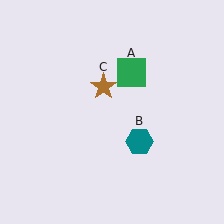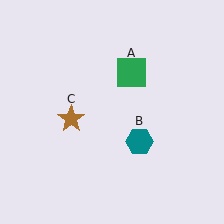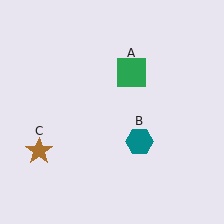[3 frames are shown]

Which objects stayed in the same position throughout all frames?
Green square (object A) and teal hexagon (object B) remained stationary.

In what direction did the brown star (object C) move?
The brown star (object C) moved down and to the left.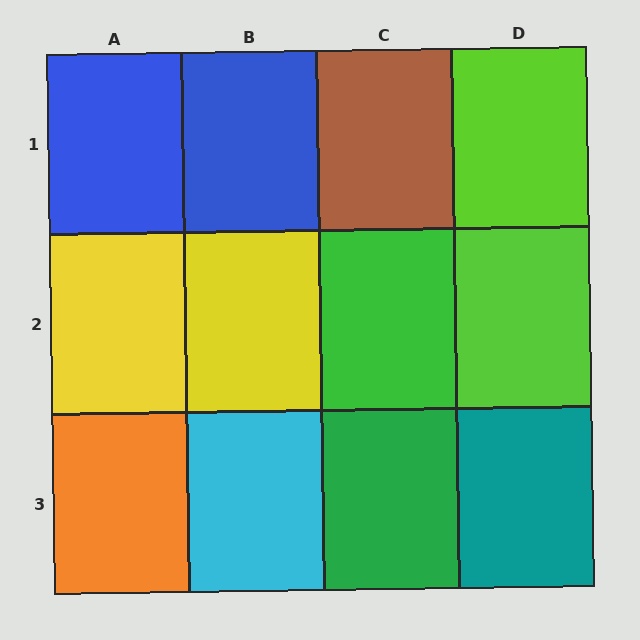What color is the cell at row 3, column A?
Orange.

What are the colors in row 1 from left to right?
Blue, blue, brown, lime.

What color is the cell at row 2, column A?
Yellow.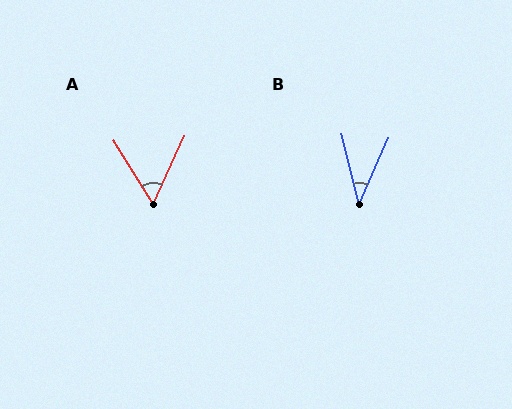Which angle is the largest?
A, at approximately 56 degrees.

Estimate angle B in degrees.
Approximately 38 degrees.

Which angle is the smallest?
B, at approximately 38 degrees.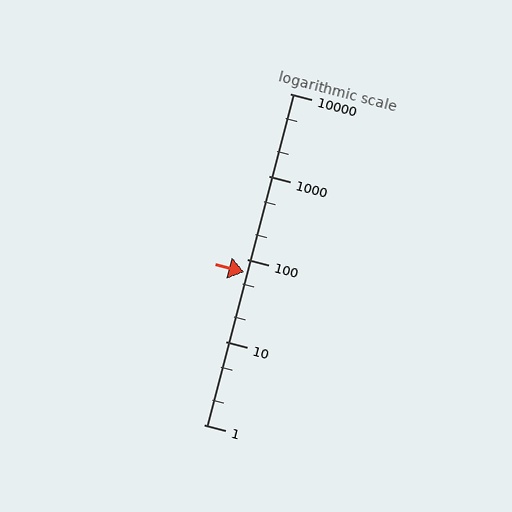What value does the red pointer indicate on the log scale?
The pointer indicates approximately 70.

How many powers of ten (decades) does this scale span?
The scale spans 4 decades, from 1 to 10000.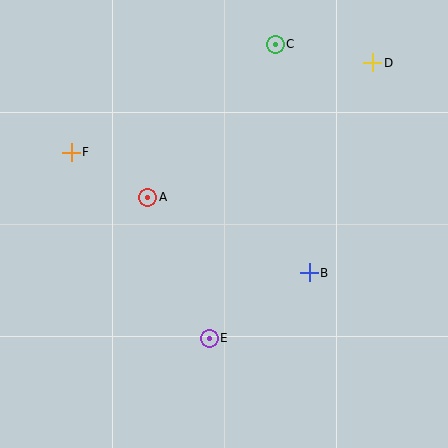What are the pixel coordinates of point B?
Point B is at (309, 273).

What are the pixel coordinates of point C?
Point C is at (275, 44).